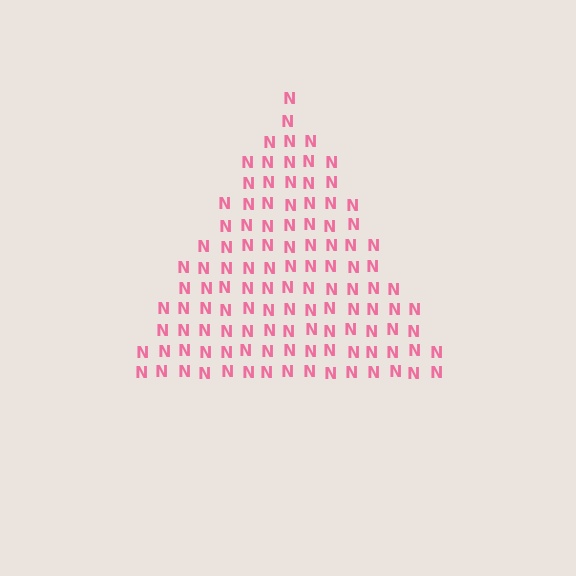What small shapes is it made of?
It is made of small letter N's.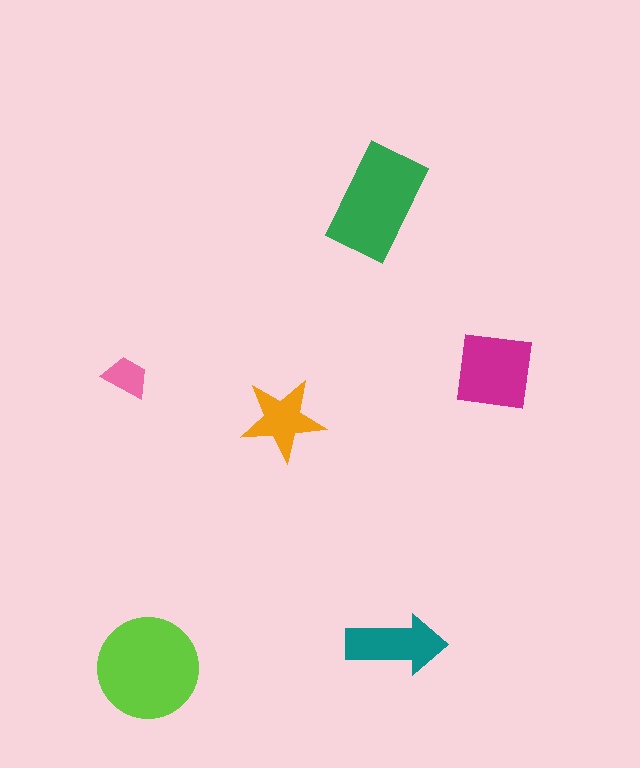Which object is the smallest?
The pink trapezoid.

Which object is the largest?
The lime circle.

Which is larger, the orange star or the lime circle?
The lime circle.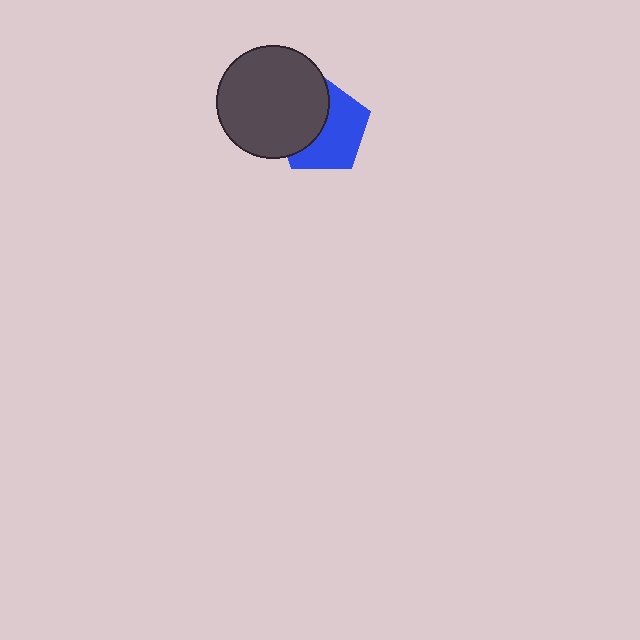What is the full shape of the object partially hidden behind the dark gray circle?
The partially hidden object is a blue pentagon.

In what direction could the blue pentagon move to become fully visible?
The blue pentagon could move right. That would shift it out from behind the dark gray circle entirely.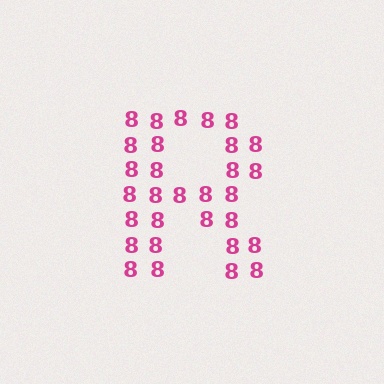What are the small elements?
The small elements are digit 8's.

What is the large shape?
The large shape is the letter R.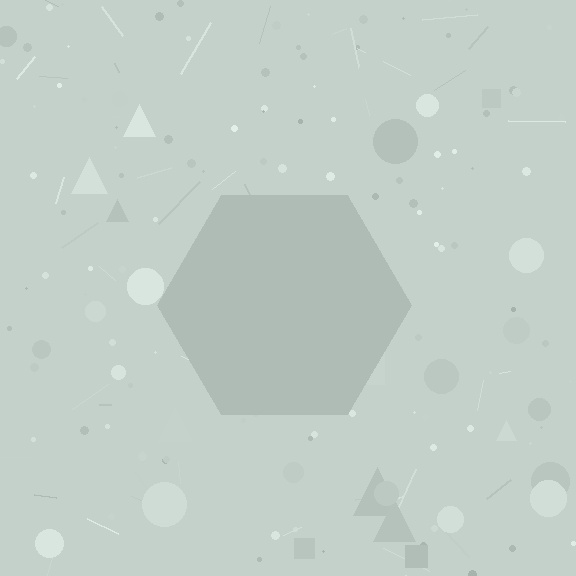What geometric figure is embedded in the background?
A hexagon is embedded in the background.